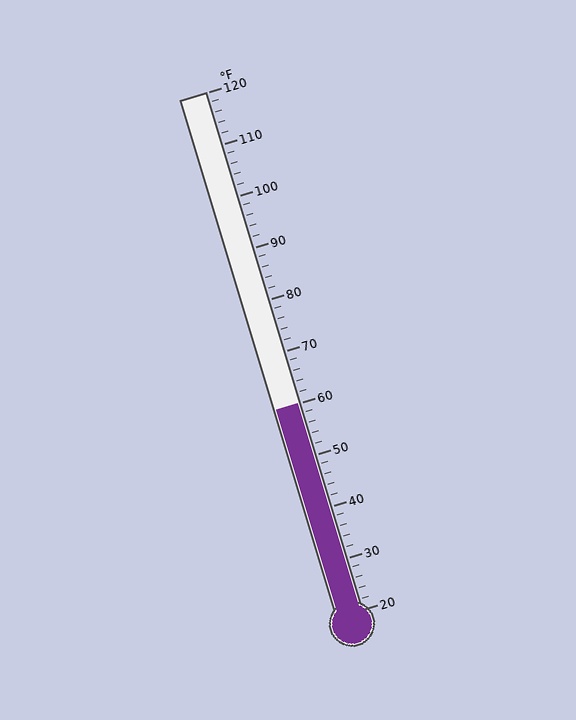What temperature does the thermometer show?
The thermometer shows approximately 60°F.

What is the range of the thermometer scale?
The thermometer scale ranges from 20°F to 120°F.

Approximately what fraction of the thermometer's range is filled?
The thermometer is filled to approximately 40% of its range.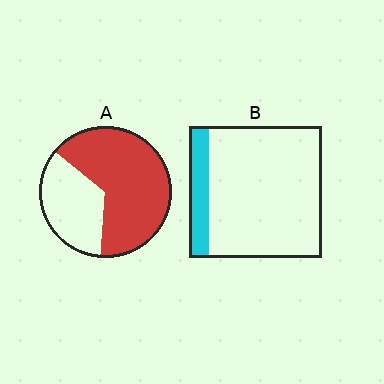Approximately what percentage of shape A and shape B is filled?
A is approximately 65% and B is approximately 15%.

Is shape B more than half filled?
No.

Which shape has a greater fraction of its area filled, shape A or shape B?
Shape A.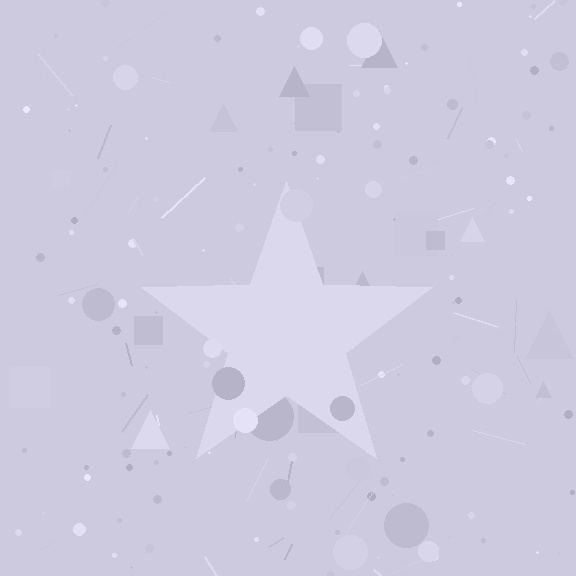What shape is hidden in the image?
A star is hidden in the image.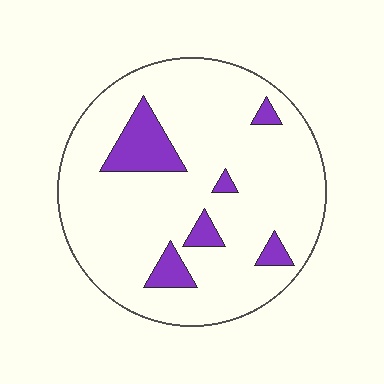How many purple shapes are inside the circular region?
6.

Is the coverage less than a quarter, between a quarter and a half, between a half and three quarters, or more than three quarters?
Less than a quarter.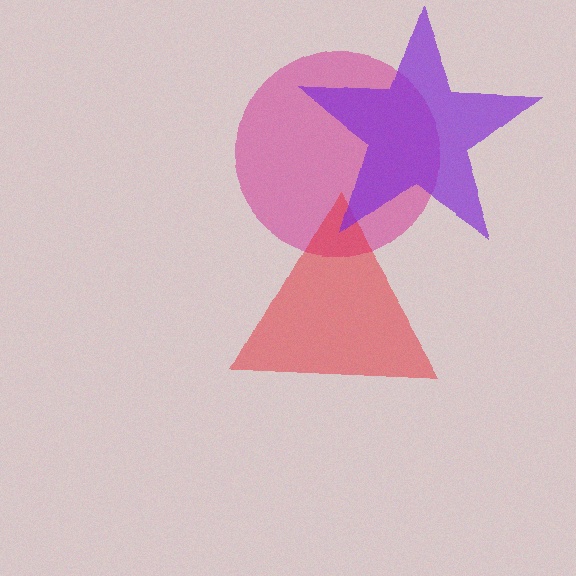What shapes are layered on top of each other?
The layered shapes are: a magenta circle, a red triangle, a purple star.